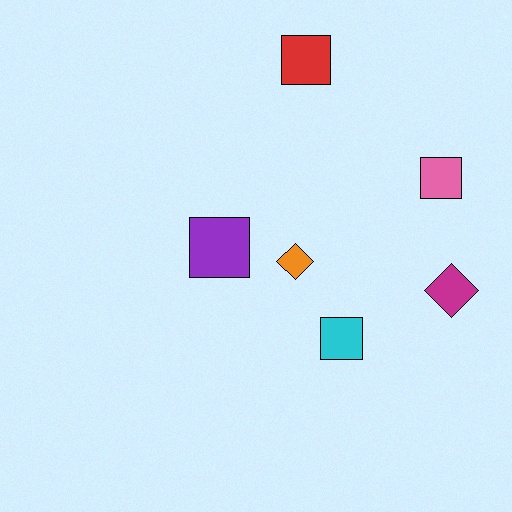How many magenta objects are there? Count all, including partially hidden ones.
There is 1 magenta object.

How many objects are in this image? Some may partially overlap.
There are 6 objects.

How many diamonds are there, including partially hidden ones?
There are 2 diamonds.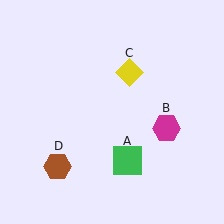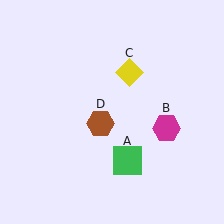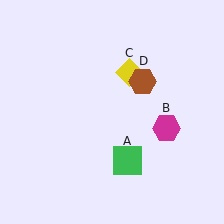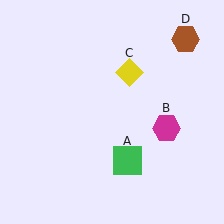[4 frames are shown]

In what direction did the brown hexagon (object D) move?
The brown hexagon (object D) moved up and to the right.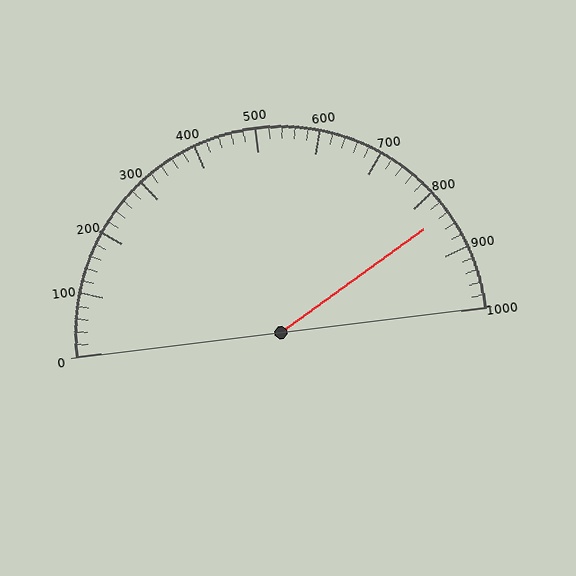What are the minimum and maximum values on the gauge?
The gauge ranges from 0 to 1000.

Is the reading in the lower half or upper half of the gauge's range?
The reading is in the upper half of the range (0 to 1000).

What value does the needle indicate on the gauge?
The needle indicates approximately 840.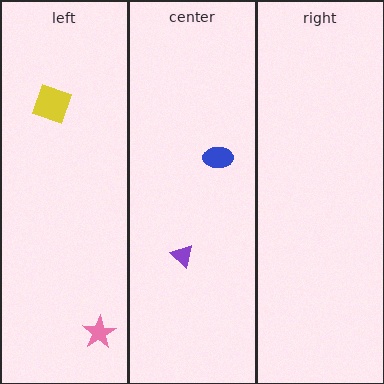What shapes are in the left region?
The yellow diamond, the pink star.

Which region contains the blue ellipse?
The center region.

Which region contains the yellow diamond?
The left region.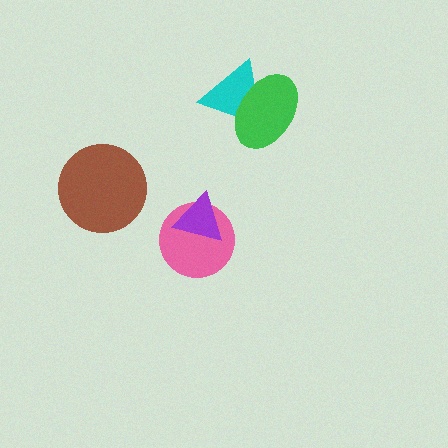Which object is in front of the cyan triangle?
The green ellipse is in front of the cyan triangle.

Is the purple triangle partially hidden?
No, no other shape covers it.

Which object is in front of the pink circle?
The purple triangle is in front of the pink circle.